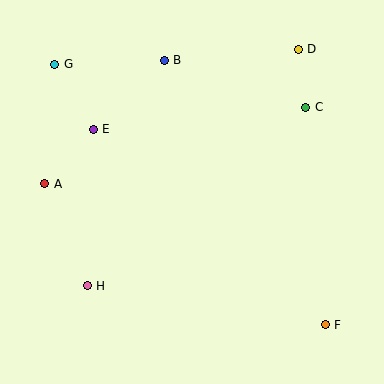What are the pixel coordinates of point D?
Point D is at (298, 49).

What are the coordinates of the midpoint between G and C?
The midpoint between G and C is at (180, 86).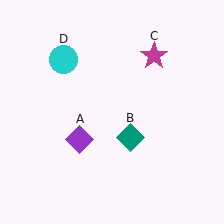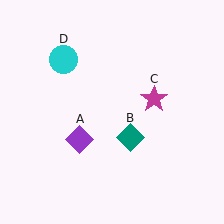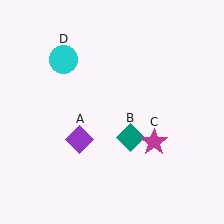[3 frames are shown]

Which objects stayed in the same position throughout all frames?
Purple diamond (object A) and teal diamond (object B) and cyan circle (object D) remained stationary.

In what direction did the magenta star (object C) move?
The magenta star (object C) moved down.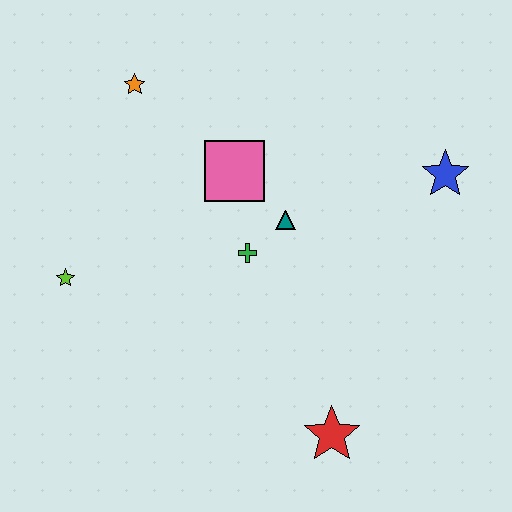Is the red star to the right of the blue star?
No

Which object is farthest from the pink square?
The red star is farthest from the pink square.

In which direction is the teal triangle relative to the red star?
The teal triangle is above the red star.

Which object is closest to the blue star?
The teal triangle is closest to the blue star.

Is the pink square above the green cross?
Yes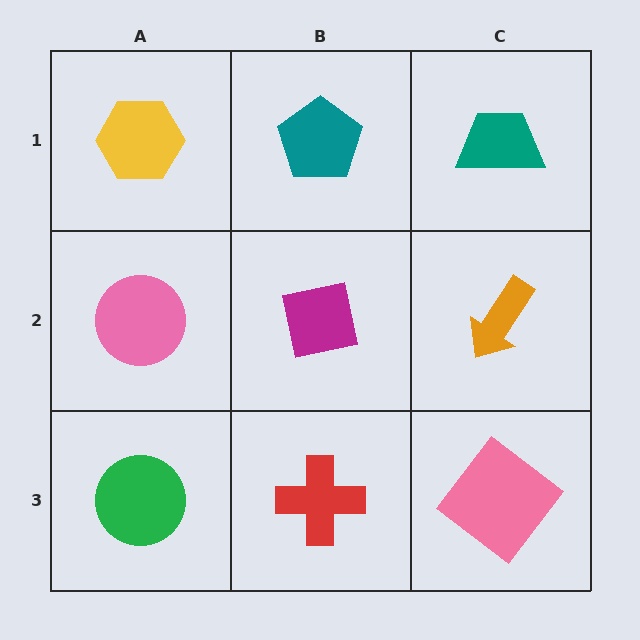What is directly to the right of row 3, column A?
A red cross.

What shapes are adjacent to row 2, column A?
A yellow hexagon (row 1, column A), a green circle (row 3, column A), a magenta square (row 2, column B).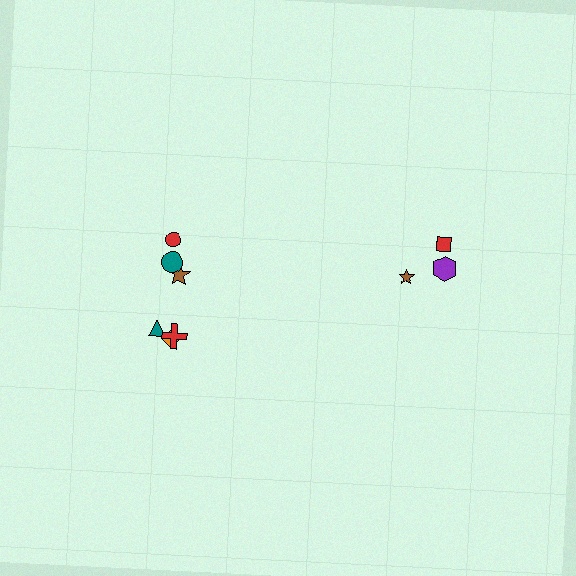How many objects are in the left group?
There are 6 objects.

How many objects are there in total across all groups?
There are 9 objects.